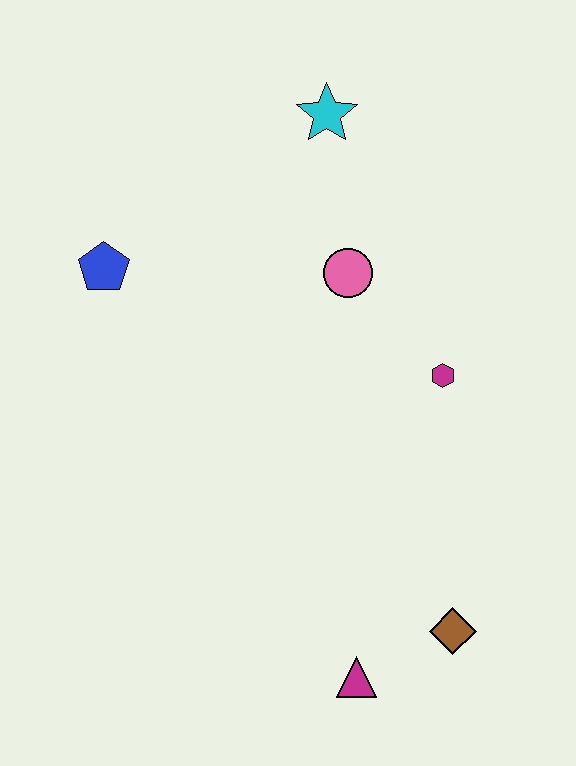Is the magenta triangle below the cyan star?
Yes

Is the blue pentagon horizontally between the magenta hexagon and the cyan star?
No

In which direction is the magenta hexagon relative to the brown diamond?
The magenta hexagon is above the brown diamond.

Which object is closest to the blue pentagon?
The pink circle is closest to the blue pentagon.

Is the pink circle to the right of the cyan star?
Yes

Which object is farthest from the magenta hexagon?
The blue pentagon is farthest from the magenta hexagon.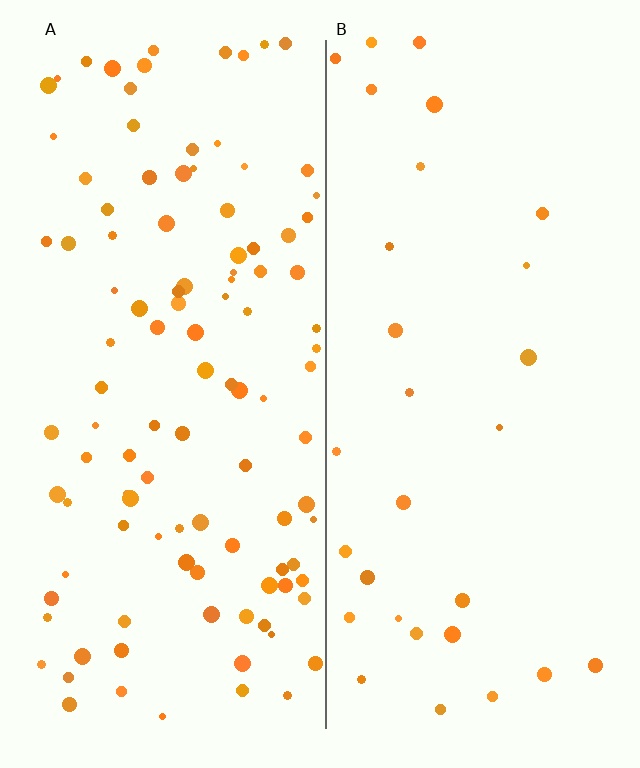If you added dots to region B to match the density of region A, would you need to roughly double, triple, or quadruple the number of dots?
Approximately quadruple.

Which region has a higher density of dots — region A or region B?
A (the left).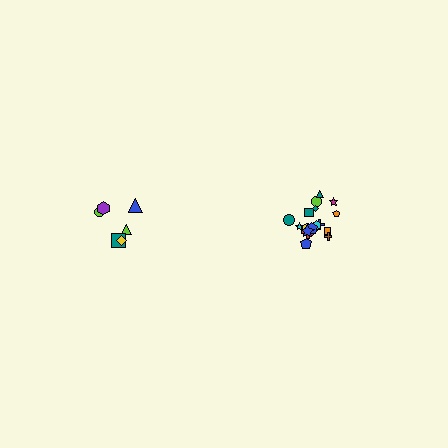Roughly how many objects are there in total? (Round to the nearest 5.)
Roughly 25 objects in total.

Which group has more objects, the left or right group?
The right group.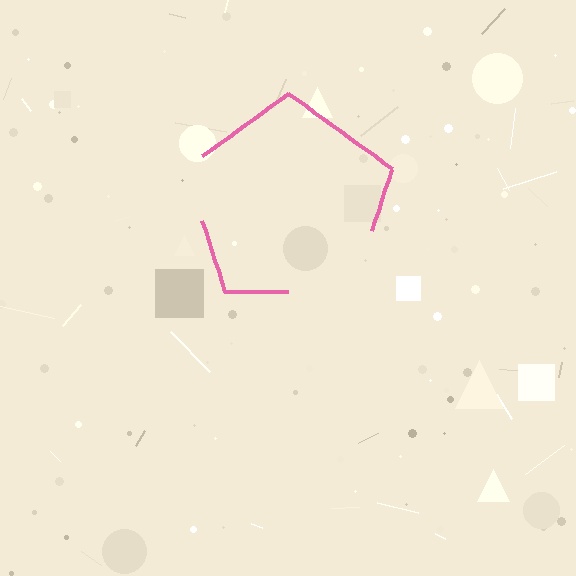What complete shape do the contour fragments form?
The contour fragments form a pentagon.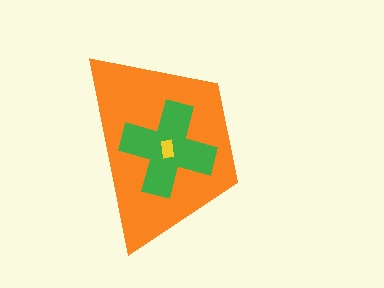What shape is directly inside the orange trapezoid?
The green cross.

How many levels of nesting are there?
3.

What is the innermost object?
The yellow rectangle.